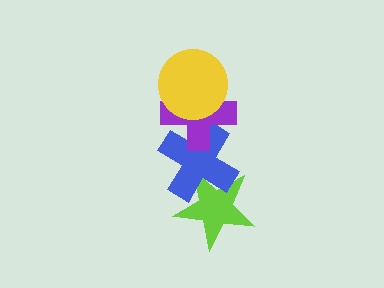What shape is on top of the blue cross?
The purple cross is on top of the blue cross.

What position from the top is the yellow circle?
The yellow circle is 1st from the top.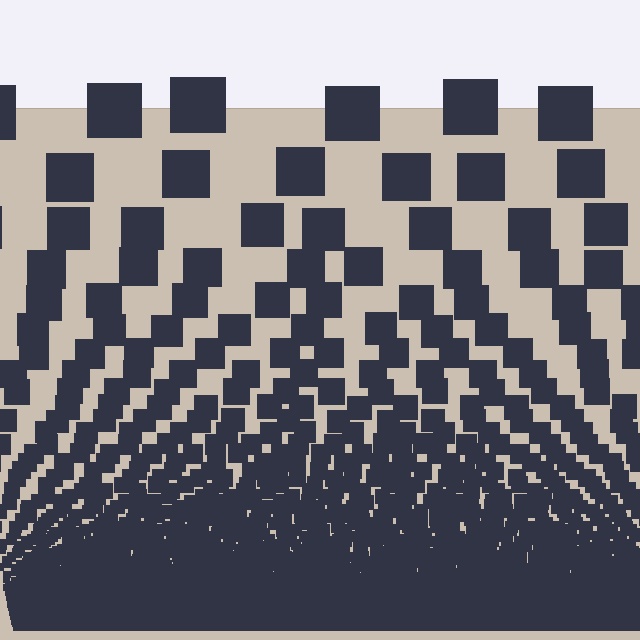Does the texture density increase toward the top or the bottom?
Density increases toward the bottom.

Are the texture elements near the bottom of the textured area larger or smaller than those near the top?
Smaller. The gradient is inverted — elements near the bottom are smaller and denser.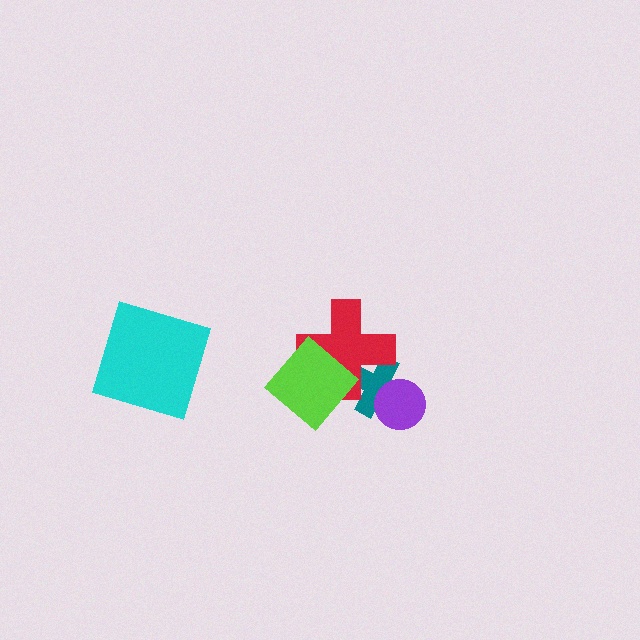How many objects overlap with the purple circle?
1 object overlaps with the purple circle.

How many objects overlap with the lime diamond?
2 objects overlap with the lime diamond.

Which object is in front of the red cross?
The lime diamond is in front of the red cross.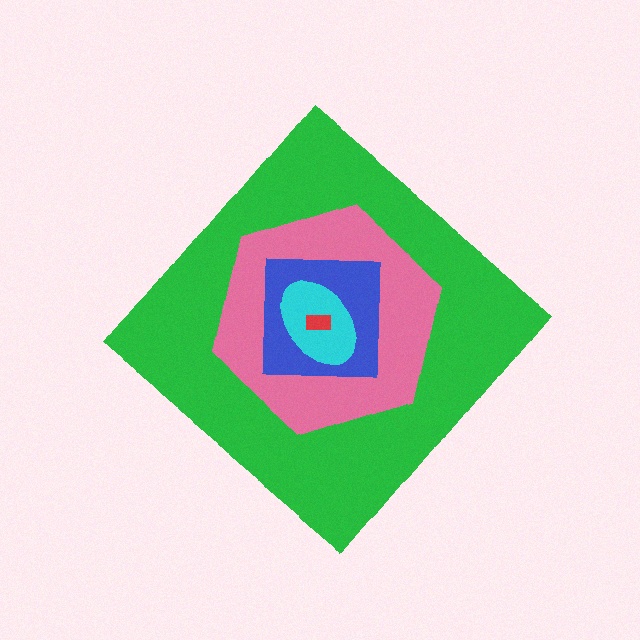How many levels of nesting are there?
5.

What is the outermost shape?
The green diamond.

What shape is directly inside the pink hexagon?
The blue square.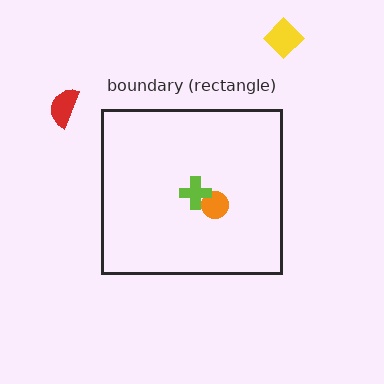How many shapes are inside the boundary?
2 inside, 2 outside.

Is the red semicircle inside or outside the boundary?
Outside.